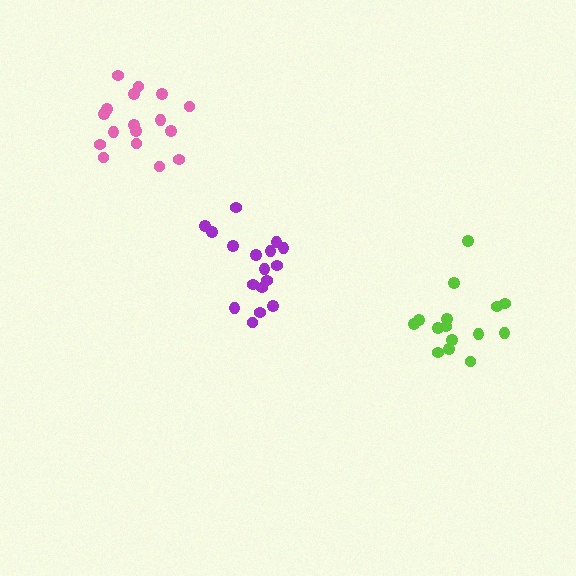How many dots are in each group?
Group 1: 17 dots, Group 2: 15 dots, Group 3: 17 dots (49 total).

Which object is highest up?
The pink cluster is topmost.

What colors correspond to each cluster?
The clusters are colored: purple, lime, pink.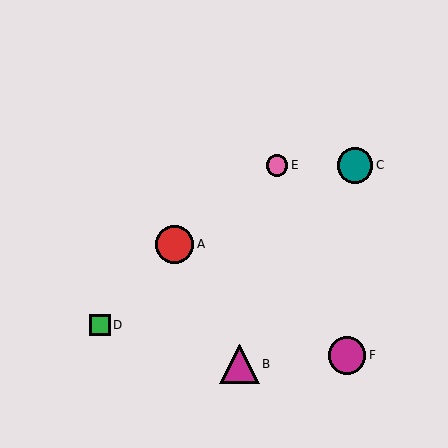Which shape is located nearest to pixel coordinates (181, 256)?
The red circle (labeled A) at (175, 244) is nearest to that location.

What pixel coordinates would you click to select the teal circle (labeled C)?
Click at (355, 165) to select the teal circle C.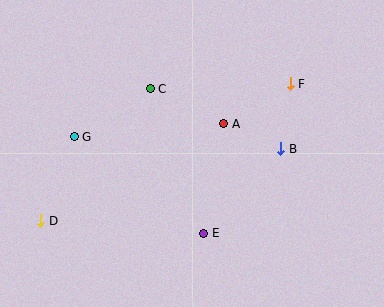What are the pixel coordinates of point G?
Point G is at (74, 137).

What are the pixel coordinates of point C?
Point C is at (150, 89).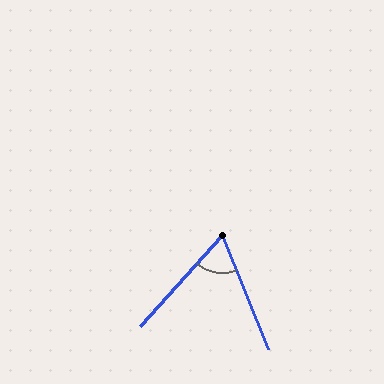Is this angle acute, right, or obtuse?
It is acute.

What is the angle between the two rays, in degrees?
Approximately 64 degrees.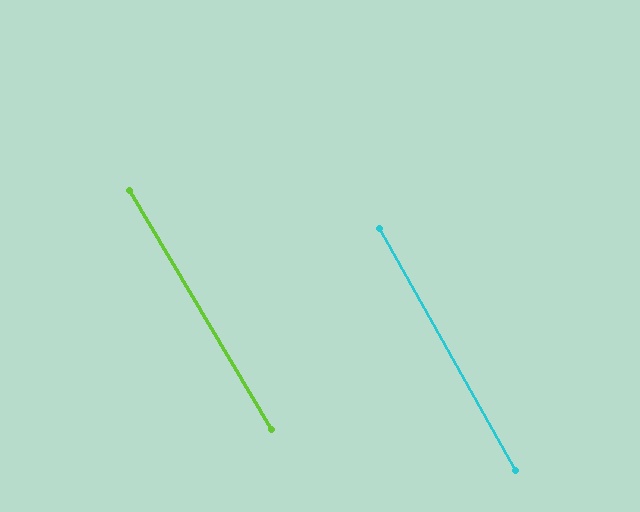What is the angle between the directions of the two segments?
Approximately 1 degree.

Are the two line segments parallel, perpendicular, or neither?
Parallel — their directions differ by only 1.4°.